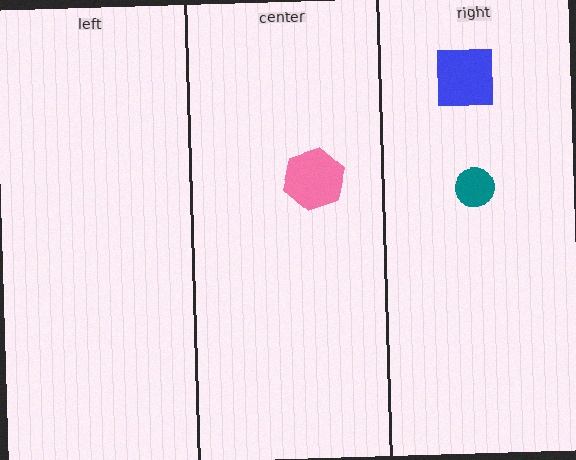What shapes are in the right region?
The teal circle, the blue square.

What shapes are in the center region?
The pink hexagon.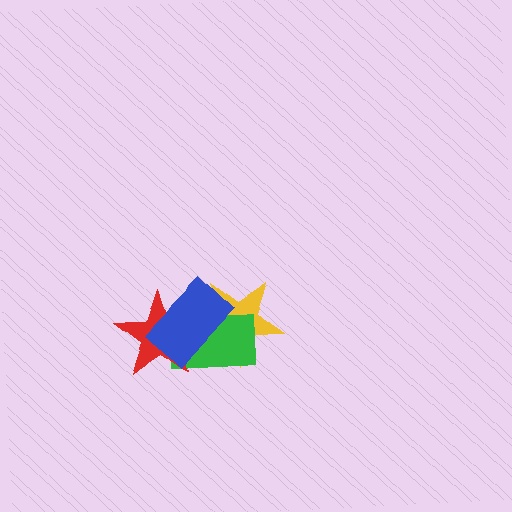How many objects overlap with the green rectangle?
3 objects overlap with the green rectangle.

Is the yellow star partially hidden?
Yes, it is partially covered by another shape.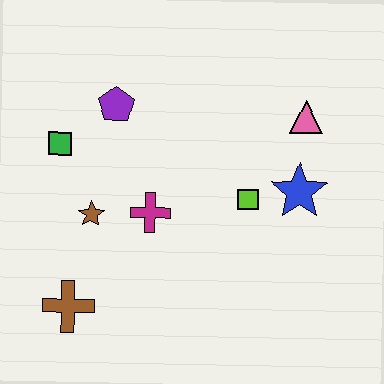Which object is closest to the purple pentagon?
The green square is closest to the purple pentagon.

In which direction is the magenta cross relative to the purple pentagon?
The magenta cross is below the purple pentagon.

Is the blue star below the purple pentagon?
Yes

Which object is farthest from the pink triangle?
The brown cross is farthest from the pink triangle.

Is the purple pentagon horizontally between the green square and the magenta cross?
Yes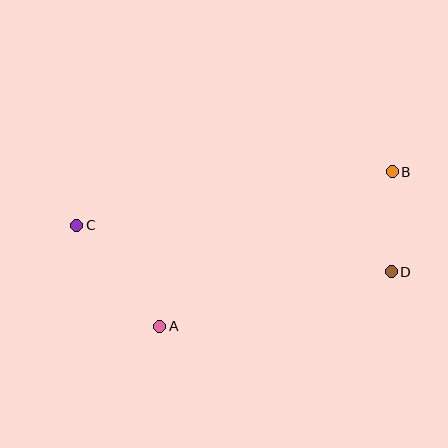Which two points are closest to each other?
Points B and D are closest to each other.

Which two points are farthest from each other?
Points B and C are farthest from each other.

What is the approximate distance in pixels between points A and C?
The distance between A and C is approximately 131 pixels.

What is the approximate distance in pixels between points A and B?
The distance between A and B is approximately 279 pixels.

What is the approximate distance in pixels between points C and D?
The distance between C and D is approximately 318 pixels.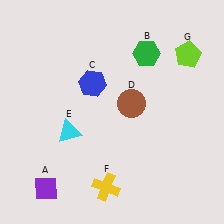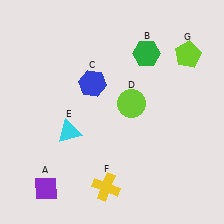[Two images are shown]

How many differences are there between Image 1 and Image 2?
There is 1 difference between the two images.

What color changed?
The circle (D) changed from brown in Image 1 to lime in Image 2.